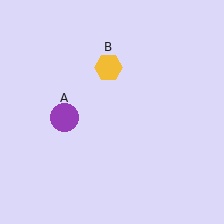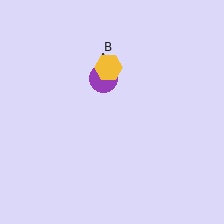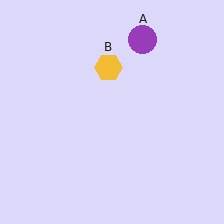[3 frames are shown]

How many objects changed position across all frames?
1 object changed position: purple circle (object A).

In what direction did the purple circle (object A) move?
The purple circle (object A) moved up and to the right.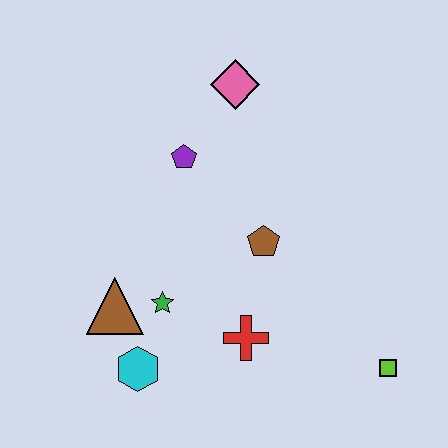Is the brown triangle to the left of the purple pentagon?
Yes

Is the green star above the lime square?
Yes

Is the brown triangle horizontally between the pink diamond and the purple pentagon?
No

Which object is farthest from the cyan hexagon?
The pink diamond is farthest from the cyan hexagon.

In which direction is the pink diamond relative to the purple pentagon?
The pink diamond is above the purple pentagon.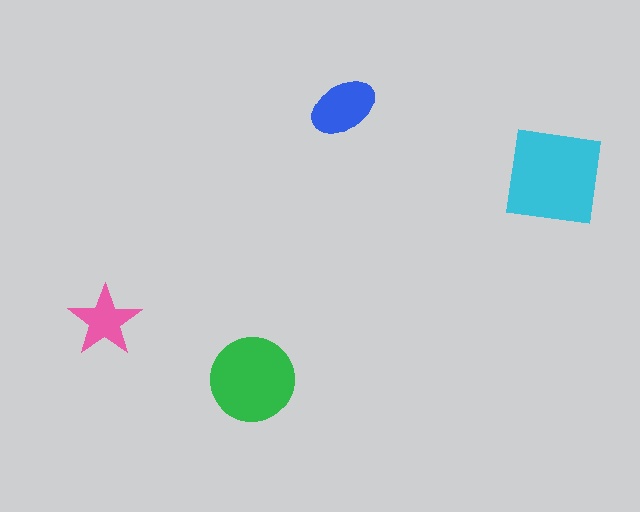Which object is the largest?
The cyan square.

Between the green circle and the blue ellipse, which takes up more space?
The green circle.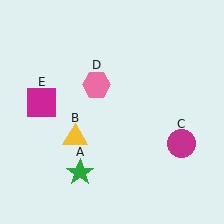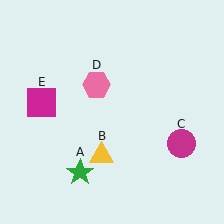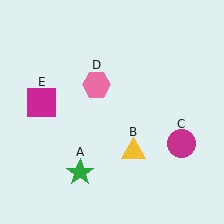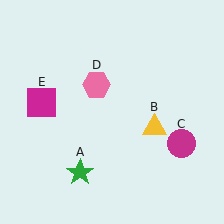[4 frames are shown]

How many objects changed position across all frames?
1 object changed position: yellow triangle (object B).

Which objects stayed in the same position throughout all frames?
Green star (object A) and magenta circle (object C) and pink hexagon (object D) and magenta square (object E) remained stationary.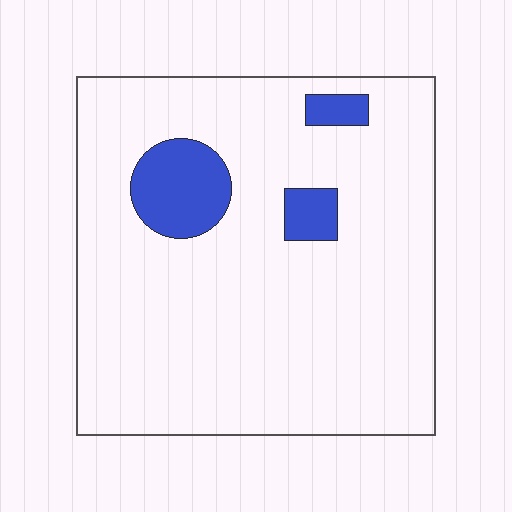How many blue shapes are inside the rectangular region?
3.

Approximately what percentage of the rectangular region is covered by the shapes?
Approximately 10%.